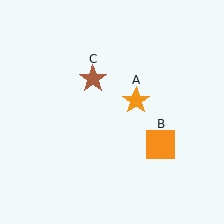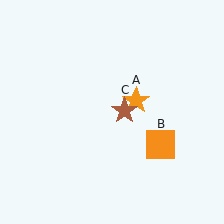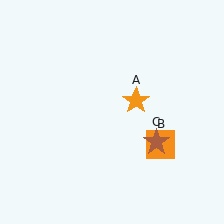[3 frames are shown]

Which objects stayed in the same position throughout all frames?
Orange star (object A) and orange square (object B) remained stationary.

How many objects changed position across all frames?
1 object changed position: brown star (object C).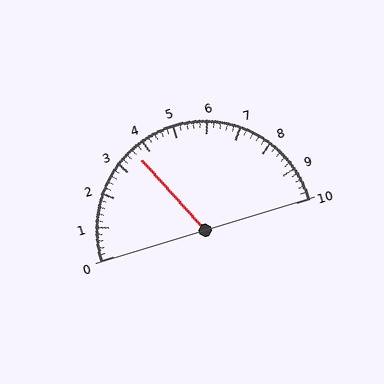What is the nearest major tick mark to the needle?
The nearest major tick mark is 4.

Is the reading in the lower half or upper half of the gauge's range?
The reading is in the lower half of the range (0 to 10).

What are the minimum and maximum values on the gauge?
The gauge ranges from 0 to 10.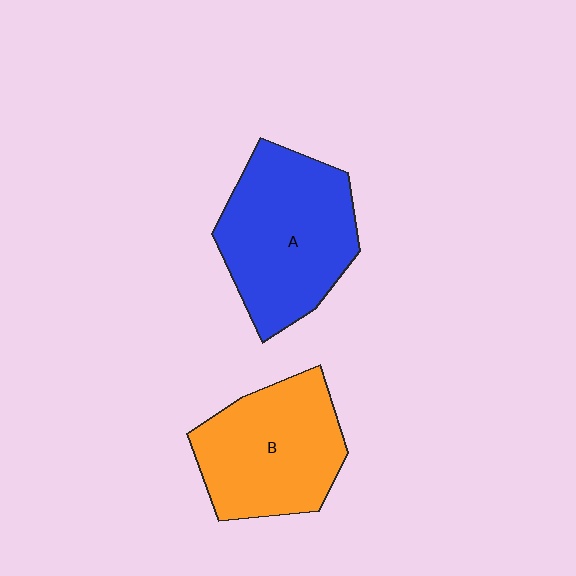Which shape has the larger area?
Shape A (blue).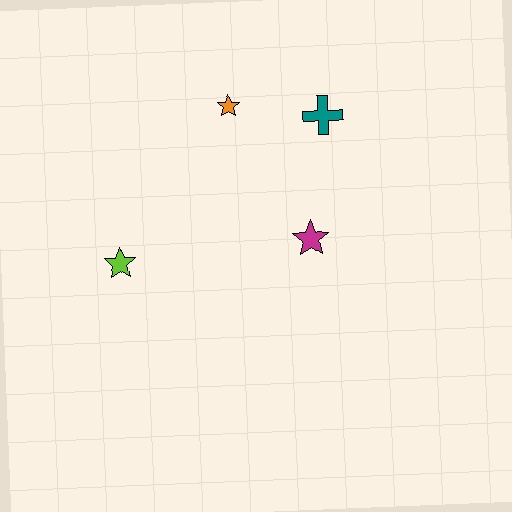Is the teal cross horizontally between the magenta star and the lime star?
No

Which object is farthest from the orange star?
The lime star is farthest from the orange star.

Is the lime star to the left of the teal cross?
Yes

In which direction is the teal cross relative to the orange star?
The teal cross is to the right of the orange star.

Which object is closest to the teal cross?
The orange star is closest to the teal cross.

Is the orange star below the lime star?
No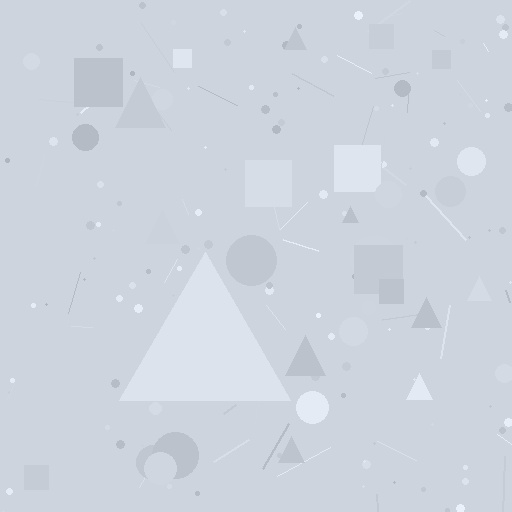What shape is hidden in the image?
A triangle is hidden in the image.